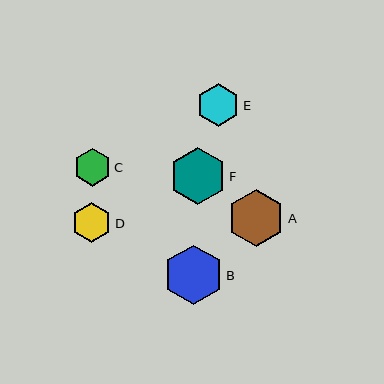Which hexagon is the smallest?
Hexagon C is the smallest with a size of approximately 38 pixels.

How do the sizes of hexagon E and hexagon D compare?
Hexagon E and hexagon D are approximately the same size.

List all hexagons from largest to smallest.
From largest to smallest: B, F, A, E, D, C.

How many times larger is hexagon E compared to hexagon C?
Hexagon E is approximately 1.1 times the size of hexagon C.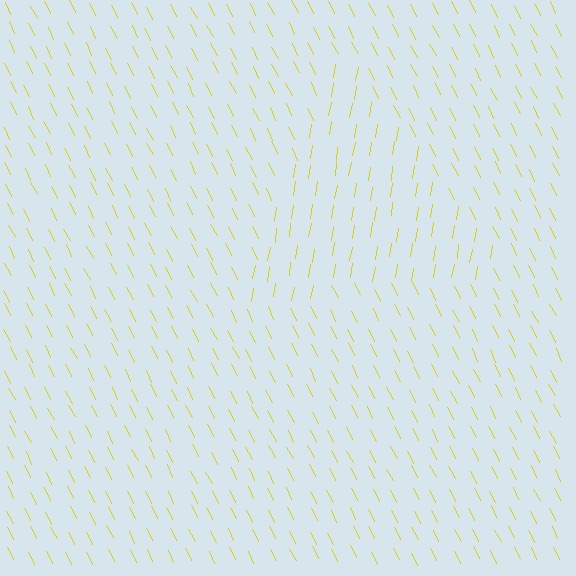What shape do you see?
I see a triangle.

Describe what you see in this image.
The image is filled with small yellow line segments. A triangle region in the image has lines oriented differently from the surrounding lines, creating a visible texture boundary.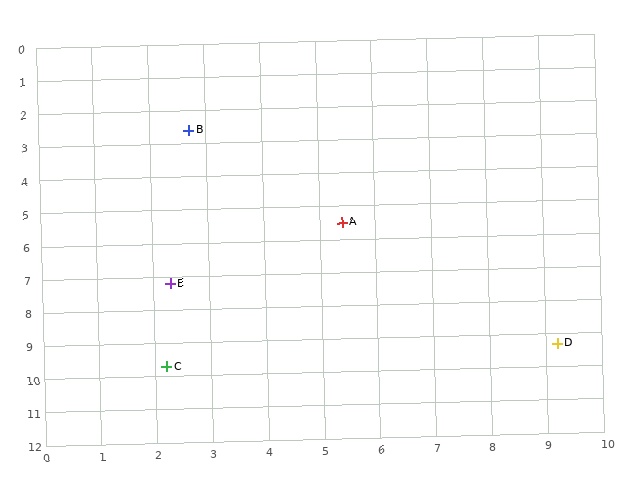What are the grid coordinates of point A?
Point A is at approximately (5.4, 5.5).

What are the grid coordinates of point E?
Point E is at approximately (2.3, 7.2).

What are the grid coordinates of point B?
Point B is at approximately (2.7, 2.6).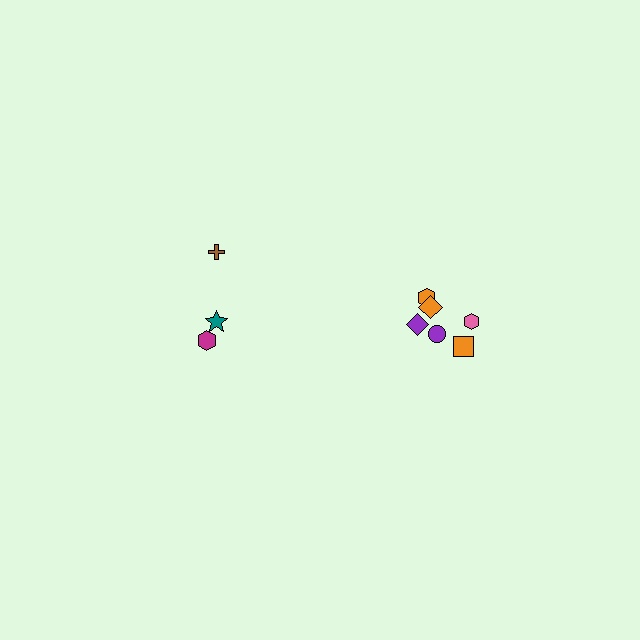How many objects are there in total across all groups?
There are 9 objects.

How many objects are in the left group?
There are 3 objects.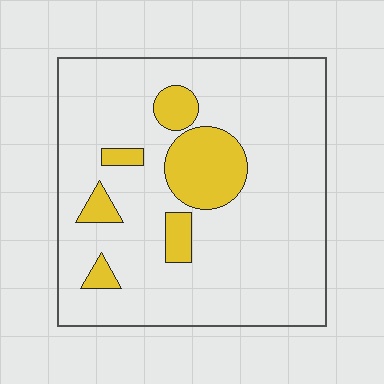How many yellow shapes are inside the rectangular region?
6.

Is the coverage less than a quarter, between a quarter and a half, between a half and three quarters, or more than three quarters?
Less than a quarter.